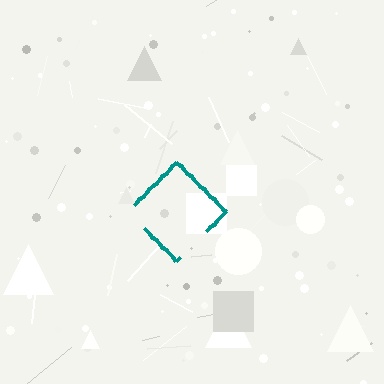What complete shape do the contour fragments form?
The contour fragments form a diamond.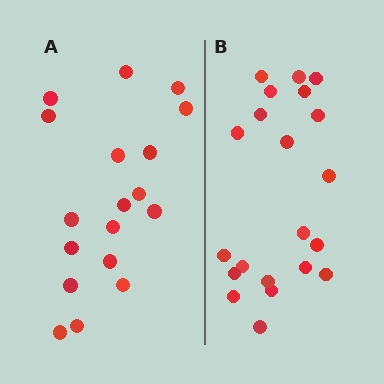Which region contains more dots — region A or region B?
Region B (the right region) has more dots.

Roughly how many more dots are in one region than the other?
Region B has just a few more — roughly 2 or 3 more dots than region A.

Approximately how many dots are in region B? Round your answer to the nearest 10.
About 20 dots. (The exact count is 21, which rounds to 20.)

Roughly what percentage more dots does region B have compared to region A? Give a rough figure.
About 15% more.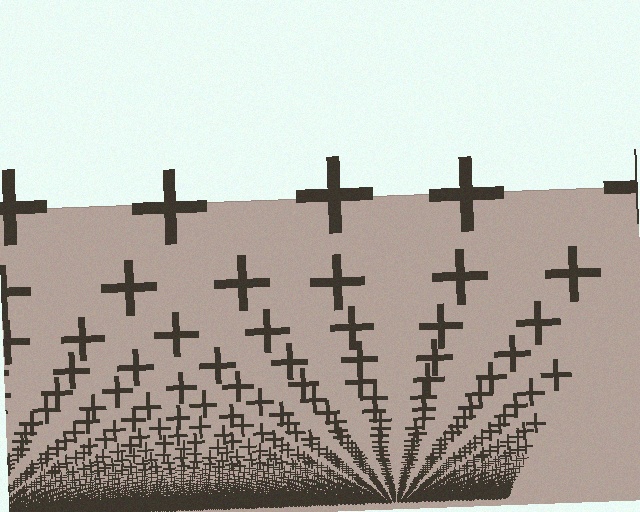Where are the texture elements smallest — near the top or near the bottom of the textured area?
Near the bottom.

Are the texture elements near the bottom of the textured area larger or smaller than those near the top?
Smaller. The gradient is inverted — elements near the bottom are smaller and denser.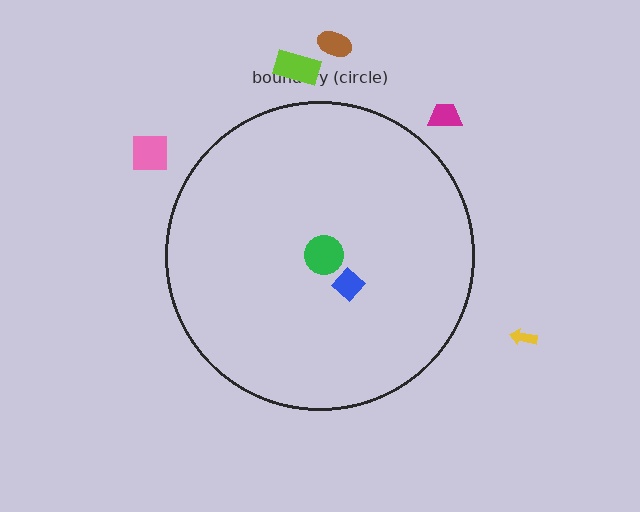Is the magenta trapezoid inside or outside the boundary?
Outside.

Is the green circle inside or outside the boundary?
Inside.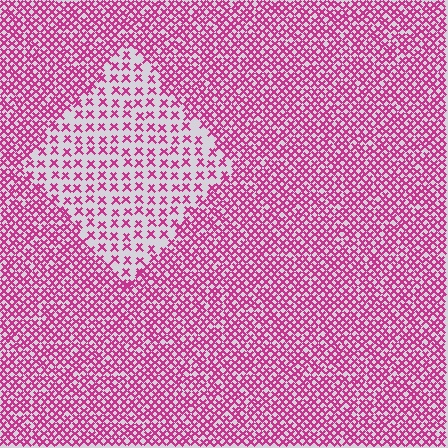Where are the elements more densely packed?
The elements are more densely packed outside the diamond boundary.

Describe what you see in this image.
The image contains small magenta elements arranged at two different densities. A diamond-shaped region is visible where the elements are less densely packed than the surrounding area.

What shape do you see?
I see a diamond.